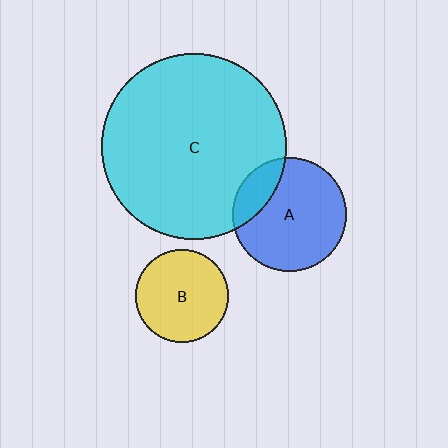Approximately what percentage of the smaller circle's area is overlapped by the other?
Approximately 20%.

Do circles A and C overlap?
Yes.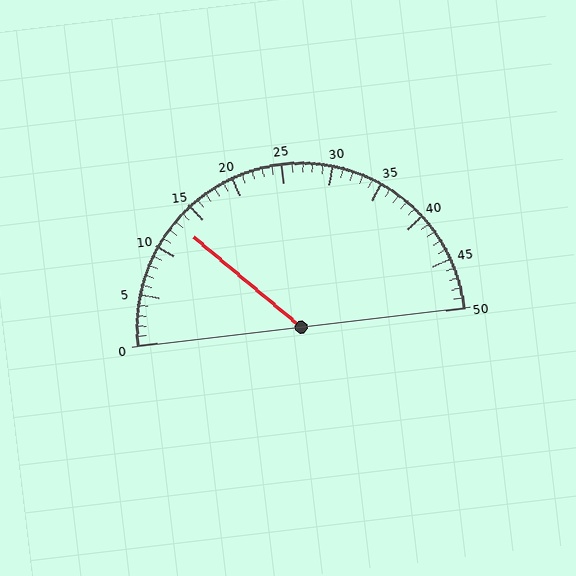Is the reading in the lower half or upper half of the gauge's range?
The reading is in the lower half of the range (0 to 50).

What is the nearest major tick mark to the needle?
The nearest major tick mark is 15.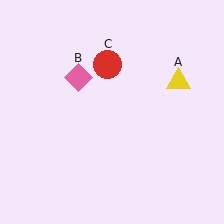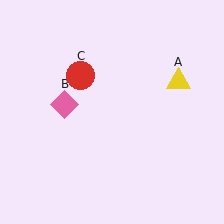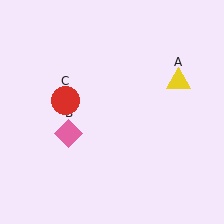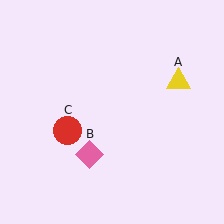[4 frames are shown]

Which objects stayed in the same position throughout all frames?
Yellow triangle (object A) remained stationary.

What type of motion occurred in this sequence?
The pink diamond (object B), red circle (object C) rotated counterclockwise around the center of the scene.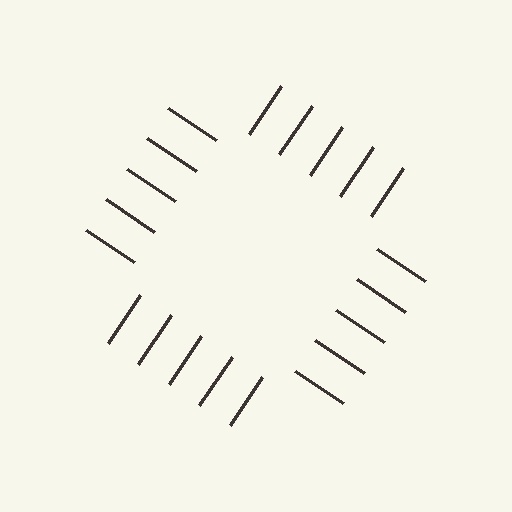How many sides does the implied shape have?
4 sides — the line-ends trace a square.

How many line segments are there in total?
20 — 5 along each of the 4 edges.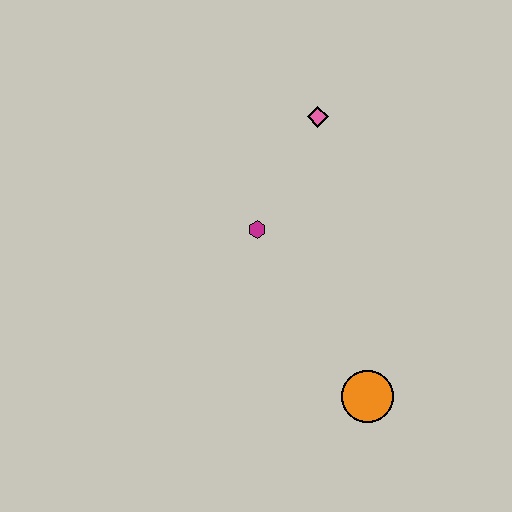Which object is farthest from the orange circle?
The pink diamond is farthest from the orange circle.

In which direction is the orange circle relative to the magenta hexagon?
The orange circle is below the magenta hexagon.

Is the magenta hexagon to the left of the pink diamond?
Yes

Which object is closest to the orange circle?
The magenta hexagon is closest to the orange circle.